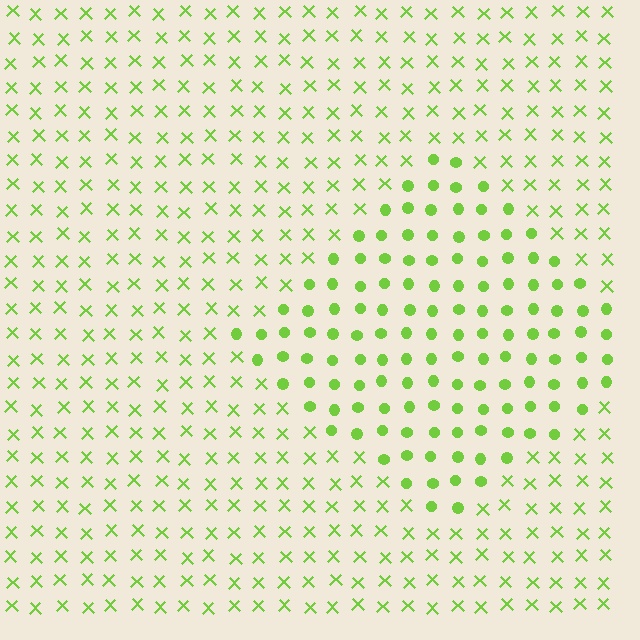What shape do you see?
I see a diamond.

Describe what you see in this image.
The image is filled with small lime elements arranged in a uniform grid. A diamond-shaped region contains circles, while the surrounding area contains X marks. The boundary is defined purely by the change in element shape.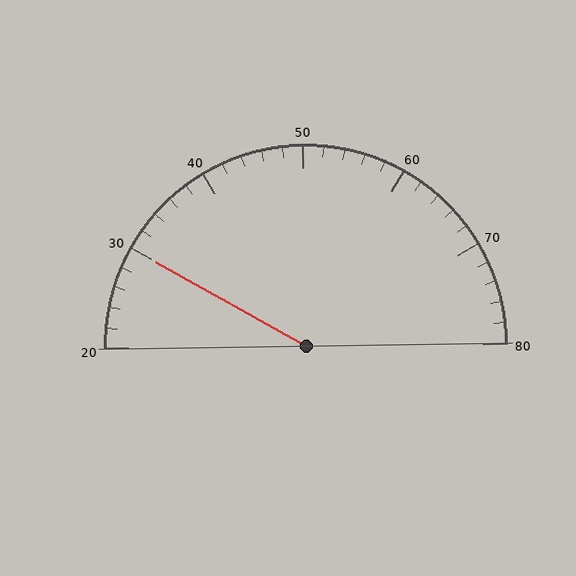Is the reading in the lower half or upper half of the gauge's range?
The reading is in the lower half of the range (20 to 80).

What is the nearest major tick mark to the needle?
The nearest major tick mark is 30.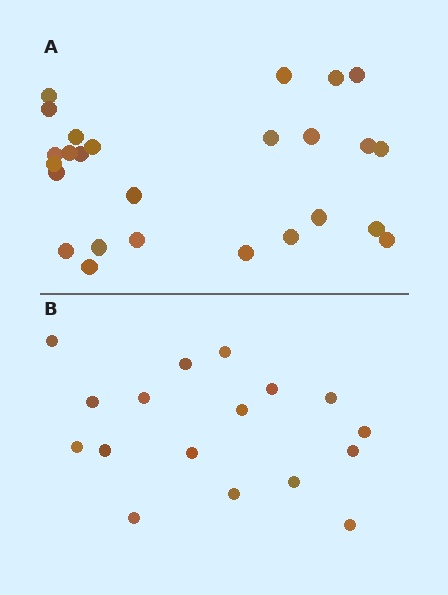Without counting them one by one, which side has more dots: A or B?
Region A (the top region) has more dots.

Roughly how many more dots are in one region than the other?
Region A has roughly 8 or so more dots than region B.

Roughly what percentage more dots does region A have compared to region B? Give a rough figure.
About 55% more.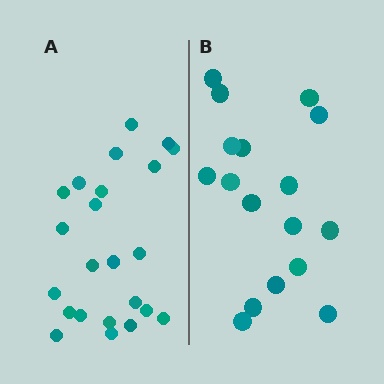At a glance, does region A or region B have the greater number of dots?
Region A (the left region) has more dots.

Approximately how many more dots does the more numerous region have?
Region A has about 6 more dots than region B.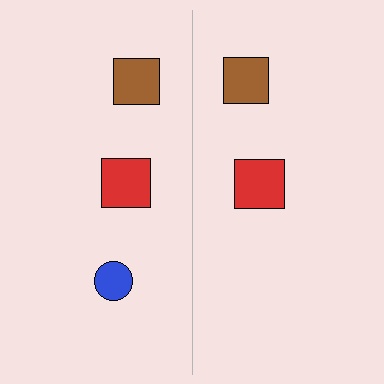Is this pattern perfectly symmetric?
No, the pattern is not perfectly symmetric. A blue circle is missing from the right side.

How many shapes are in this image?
There are 5 shapes in this image.